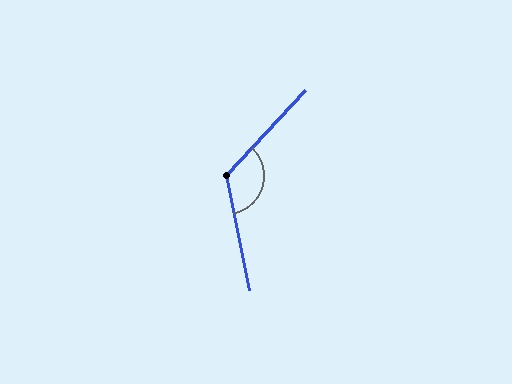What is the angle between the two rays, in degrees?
Approximately 126 degrees.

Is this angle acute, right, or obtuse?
It is obtuse.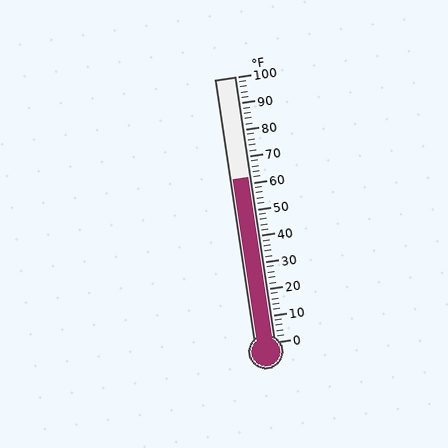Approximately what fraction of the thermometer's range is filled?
The thermometer is filled to approximately 60% of its range.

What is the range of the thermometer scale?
The thermometer scale ranges from 0°F to 100°F.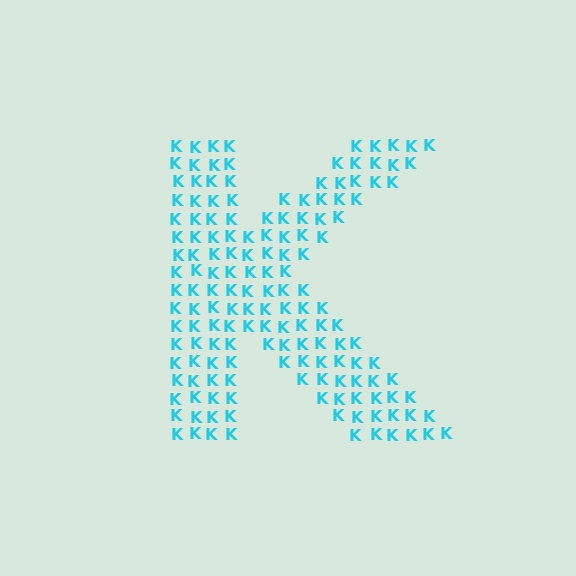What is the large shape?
The large shape is the letter K.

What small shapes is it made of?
It is made of small letter K's.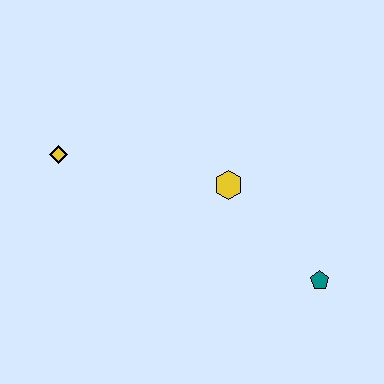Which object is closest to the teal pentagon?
The yellow hexagon is closest to the teal pentagon.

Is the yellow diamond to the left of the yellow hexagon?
Yes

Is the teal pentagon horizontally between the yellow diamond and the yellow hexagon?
No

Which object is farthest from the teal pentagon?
The yellow diamond is farthest from the teal pentagon.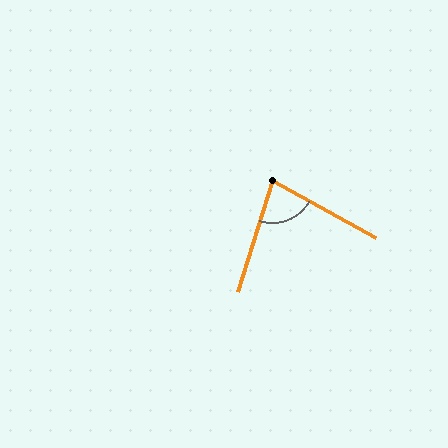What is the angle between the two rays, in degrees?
Approximately 78 degrees.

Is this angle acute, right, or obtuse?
It is acute.